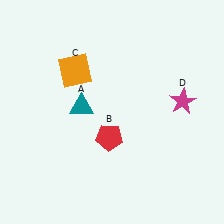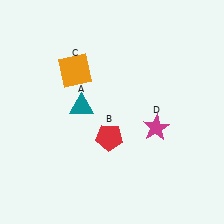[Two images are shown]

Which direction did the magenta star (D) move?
The magenta star (D) moved left.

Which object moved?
The magenta star (D) moved left.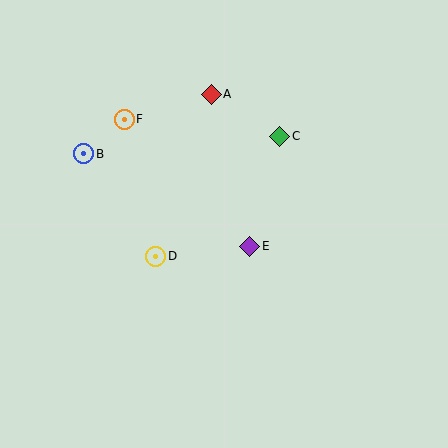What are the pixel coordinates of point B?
Point B is at (84, 154).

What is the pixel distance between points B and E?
The distance between B and E is 190 pixels.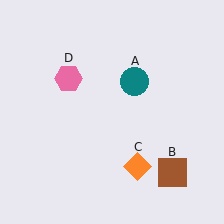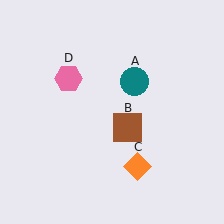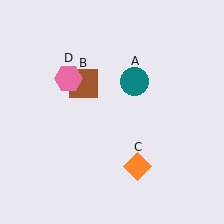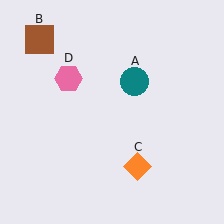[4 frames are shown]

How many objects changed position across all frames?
1 object changed position: brown square (object B).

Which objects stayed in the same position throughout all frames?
Teal circle (object A) and orange diamond (object C) and pink hexagon (object D) remained stationary.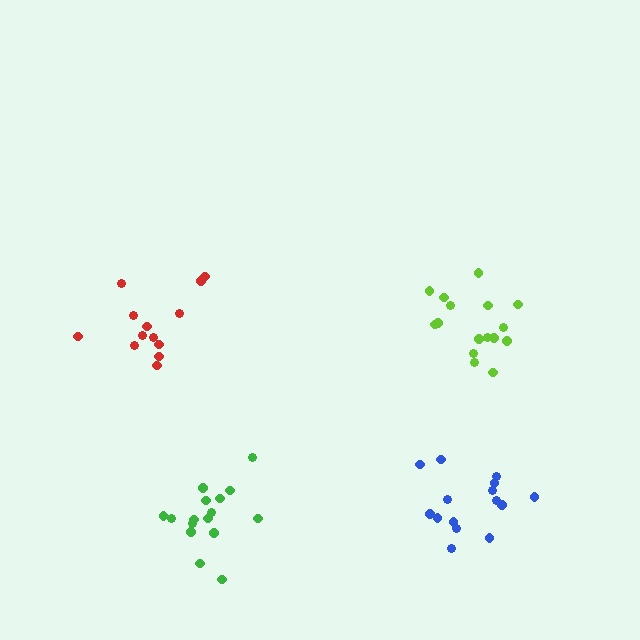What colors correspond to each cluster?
The clusters are colored: green, red, blue, lime.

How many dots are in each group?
Group 1: 16 dots, Group 2: 13 dots, Group 3: 15 dots, Group 4: 16 dots (60 total).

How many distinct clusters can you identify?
There are 4 distinct clusters.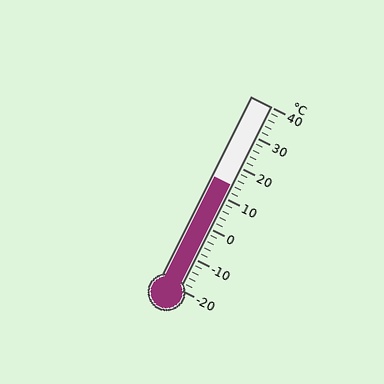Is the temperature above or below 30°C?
The temperature is below 30°C.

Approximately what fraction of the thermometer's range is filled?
The thermometer is filled to approximately 55% of its range.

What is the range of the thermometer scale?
The thermometer scale ranges from -20°C to 40°C.